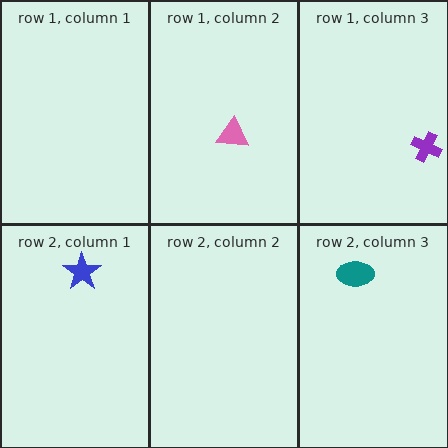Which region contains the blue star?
The row 2, column 1 region.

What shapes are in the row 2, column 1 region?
The blue star.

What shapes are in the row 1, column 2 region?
The pink triangle.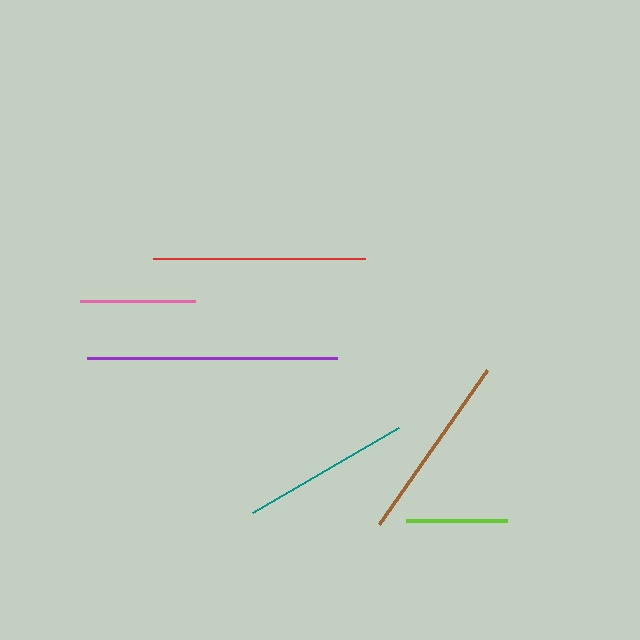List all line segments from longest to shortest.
From longest to shortest: purple, red, brown, teal, pink, lime.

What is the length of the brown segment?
The brown segment is approximately 188 pixels long.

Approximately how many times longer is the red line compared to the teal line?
The red line is approximately 1.3 times the length of the teal line.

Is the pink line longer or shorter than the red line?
The red line is longer than the pink line.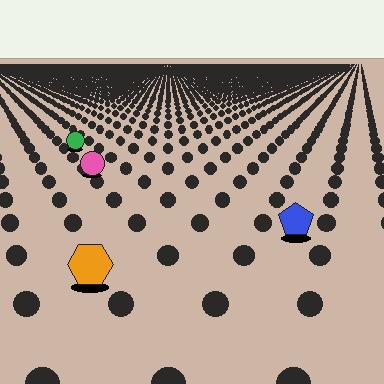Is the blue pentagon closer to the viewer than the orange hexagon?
No. The orange hexagon is closer — you can tell from the texture gradient: the ground texture is coarser near it.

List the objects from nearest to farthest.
From nearest to farthest: the orange hexagon, the blue pentagon, the pink circle, the green circle.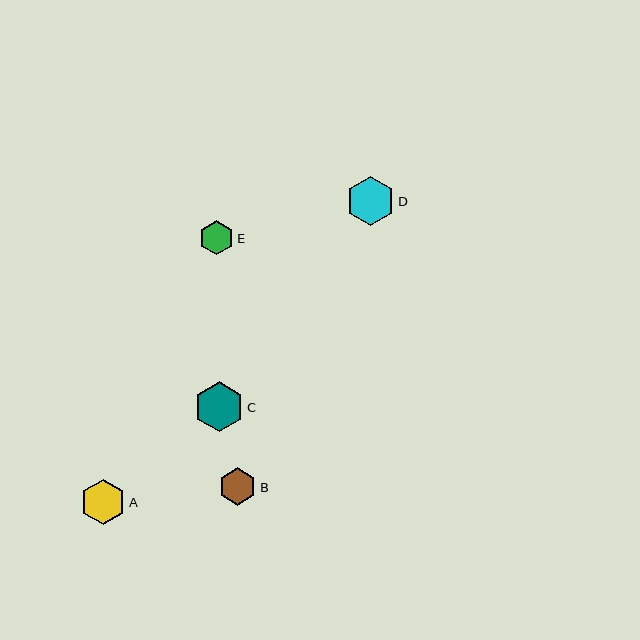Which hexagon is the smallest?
Hexagon E is the smallest with a size of approximately 35 pixels.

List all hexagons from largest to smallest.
From largest to smallest: C, D, A, B, E.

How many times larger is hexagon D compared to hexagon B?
Hexagon D is approximately 1.3 times the size of hexagon B.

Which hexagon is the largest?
Hexagon C is the largest with a size of approximately 50 pixels.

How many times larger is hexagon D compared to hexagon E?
Hexagon D is approximately 1.4 times the size of hexagon E.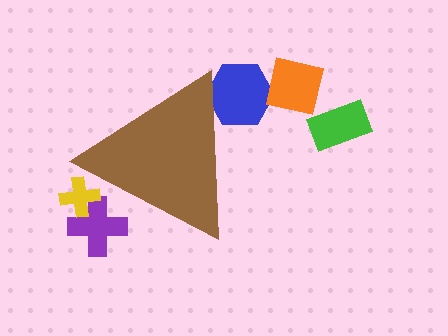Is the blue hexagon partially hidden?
Yes, the blue hexagon is partially hidden behind the brown triangle.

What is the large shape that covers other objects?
A brown triangle.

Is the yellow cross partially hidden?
Yes, the yellow cross is partially hidden behind the brown triangle.